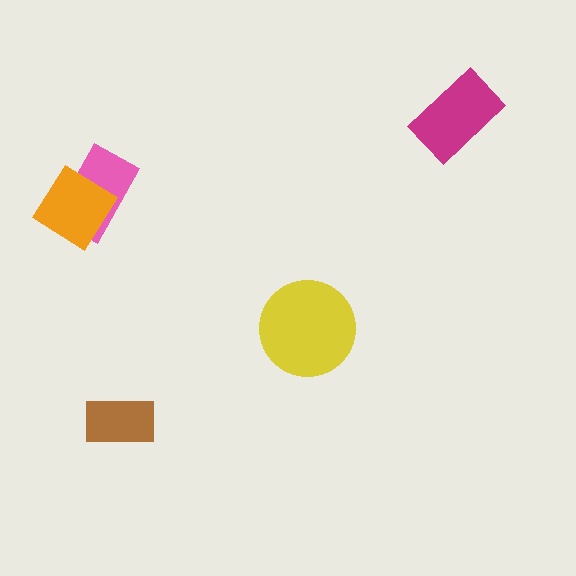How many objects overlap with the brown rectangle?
0 objects overlap with the brown rectangle.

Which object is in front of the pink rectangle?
The orange diamond is in front of the pink rectangle.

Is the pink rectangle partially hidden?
Yes, it is partially covered by another shape.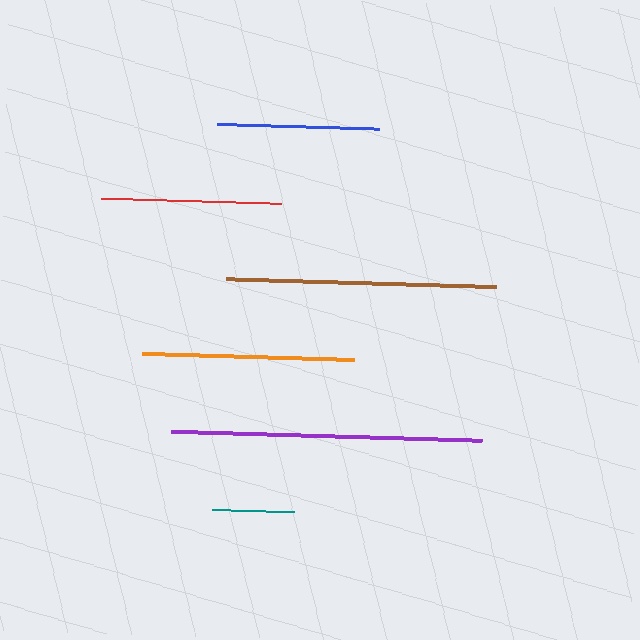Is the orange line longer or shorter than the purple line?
The purple line is longer than the orange line.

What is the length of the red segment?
The red segment is approximately 180 pixels long.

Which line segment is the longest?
The purple line is the longest at approximately 310 pixels.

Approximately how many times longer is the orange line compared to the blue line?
The orange line is approximately 1.3 times the length of the blue line.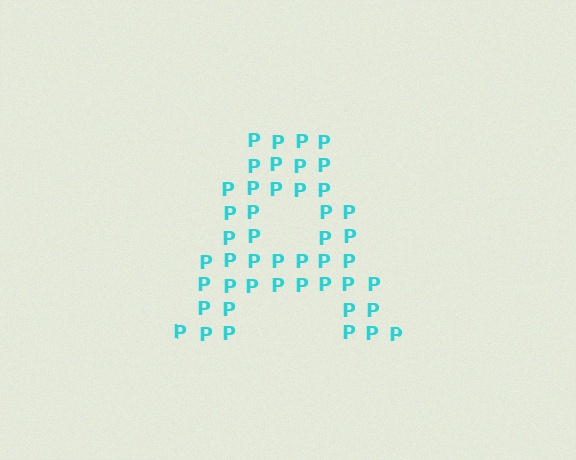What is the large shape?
The large shape is the letter A.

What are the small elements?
The small elements are letter P's.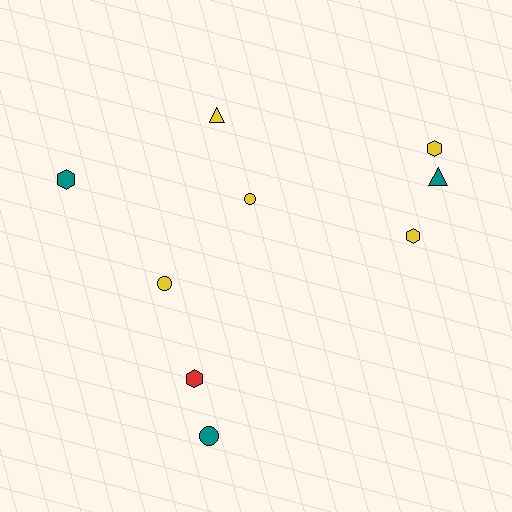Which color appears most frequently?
Yellow, with 5 objects.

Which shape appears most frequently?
Hexagon, with 4 objects.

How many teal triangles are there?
There is 1 teal triangle.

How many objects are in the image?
There are 9 objects.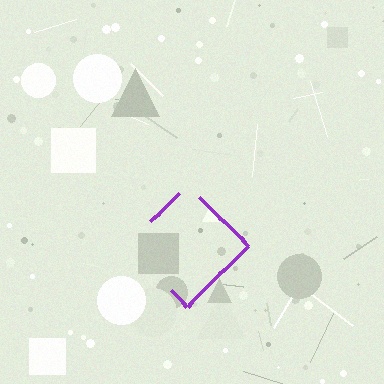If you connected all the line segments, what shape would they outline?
They would outline a diamond.